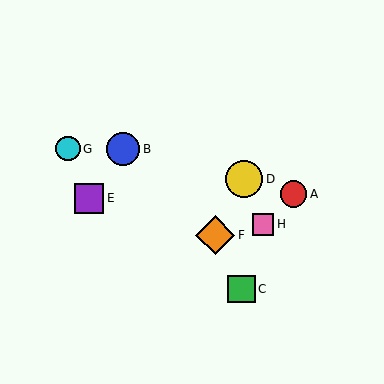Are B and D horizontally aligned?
No, B is at y≈149 and D is at y≈179.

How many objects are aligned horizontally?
2 objects (B, G) are aligned horizontally.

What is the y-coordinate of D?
Object D is at y≈179.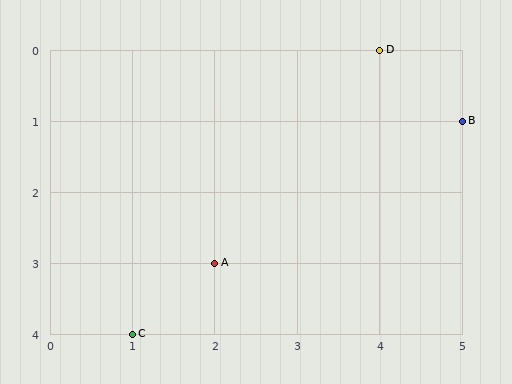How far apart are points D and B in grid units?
Points D and B are 1 column and 1 row apart (about 1.4 grid units diagonally).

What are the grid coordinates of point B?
Point B is at grid coordinates (5, 1).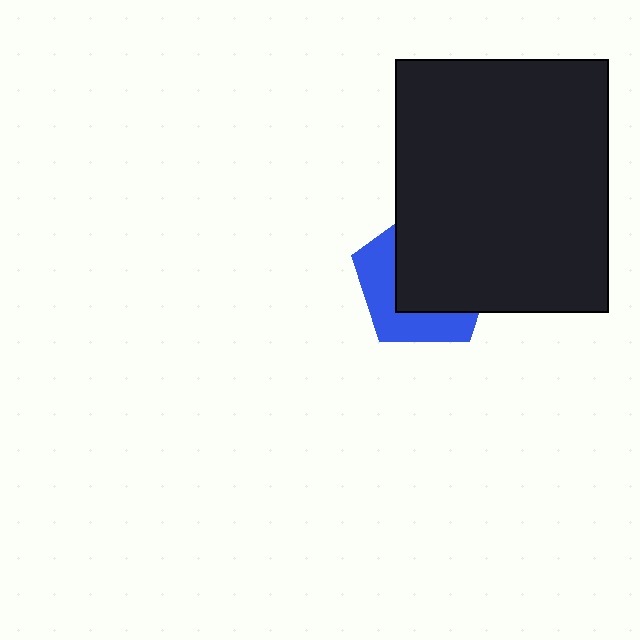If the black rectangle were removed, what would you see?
You would see the complete blue pentagon.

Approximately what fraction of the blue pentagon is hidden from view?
Roughly 61% of the blue pentagon is hidden behind the black rectangle.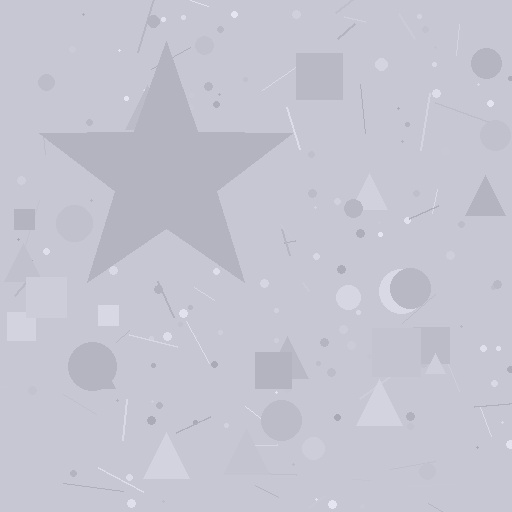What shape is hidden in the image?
A star is hidden in the image.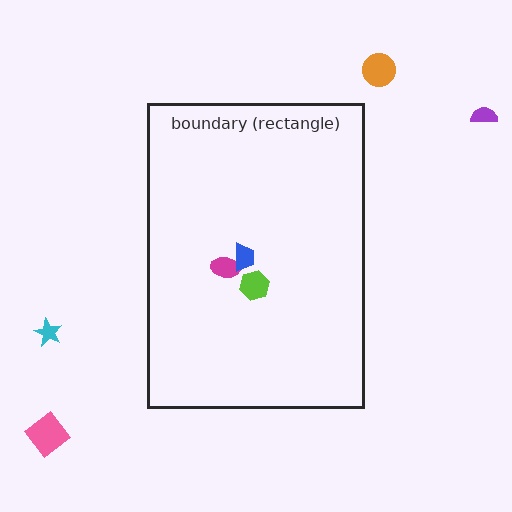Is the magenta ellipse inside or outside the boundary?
Inside.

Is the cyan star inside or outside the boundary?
Outside.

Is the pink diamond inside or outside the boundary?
Outside.